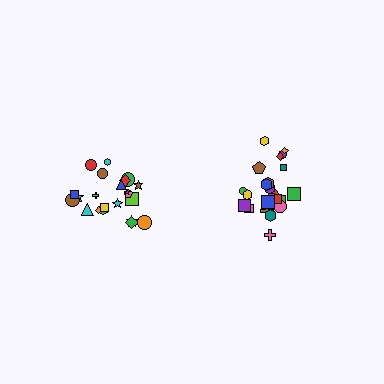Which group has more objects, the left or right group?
The right group.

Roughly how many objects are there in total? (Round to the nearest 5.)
Roughly 45 objects in total.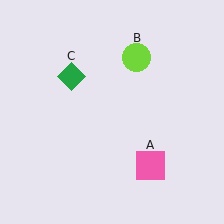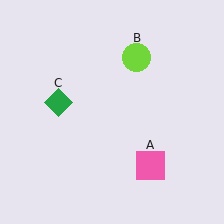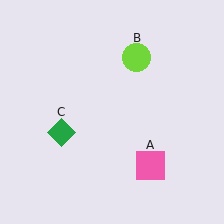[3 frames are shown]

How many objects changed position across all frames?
1 object changed position: green diamond (object C).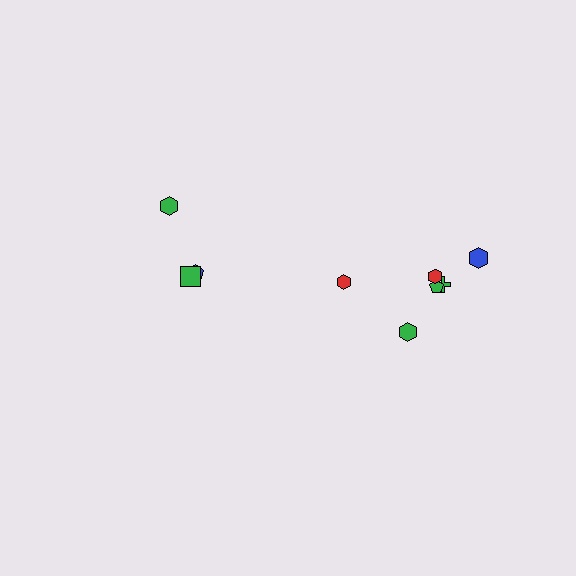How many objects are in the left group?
There are 3 objects.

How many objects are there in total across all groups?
There are 9 objects.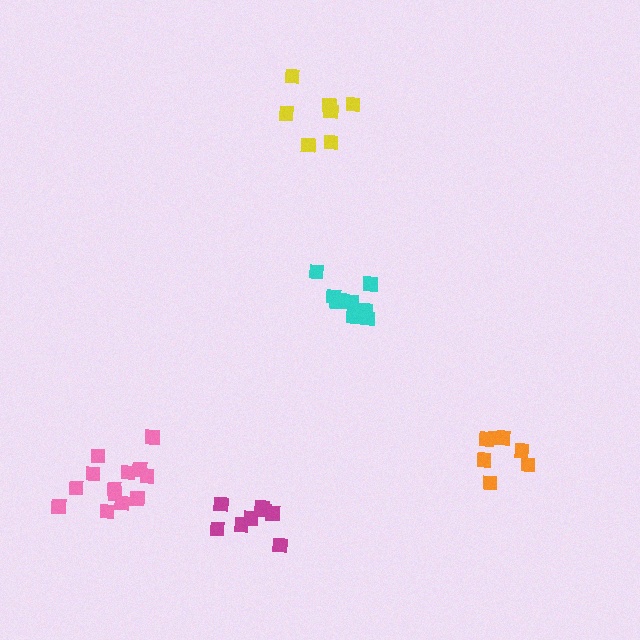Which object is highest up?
The yellow cluster is topmost.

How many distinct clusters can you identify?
There are 5 distinct clusters.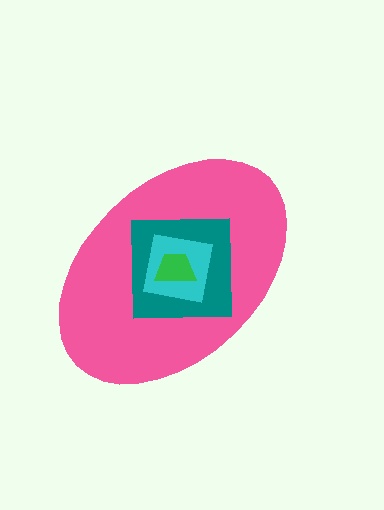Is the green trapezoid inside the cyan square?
Yes.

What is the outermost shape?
The pink ellipse.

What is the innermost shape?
The green trapezoid.